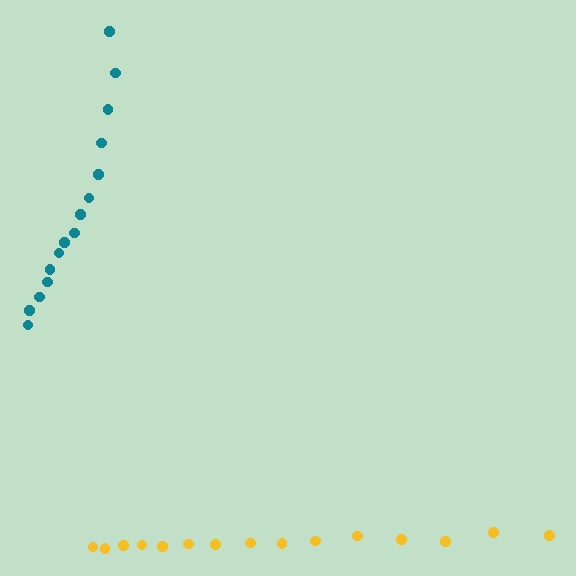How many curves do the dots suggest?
There are 2 distinct paths.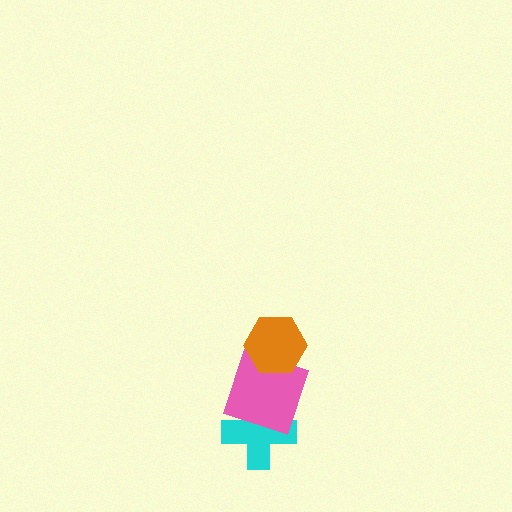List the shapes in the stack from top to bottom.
From top to bottom: the orange hexagon, the pink square, the cyan cross.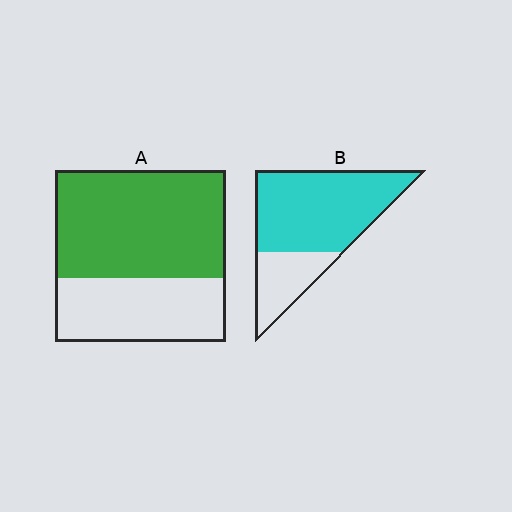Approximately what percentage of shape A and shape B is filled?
A is approximately 65% and B is approximately 70%.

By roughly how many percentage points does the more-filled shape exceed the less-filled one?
By roughly 10 percentage points (B over A).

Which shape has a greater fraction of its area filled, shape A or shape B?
Shape B.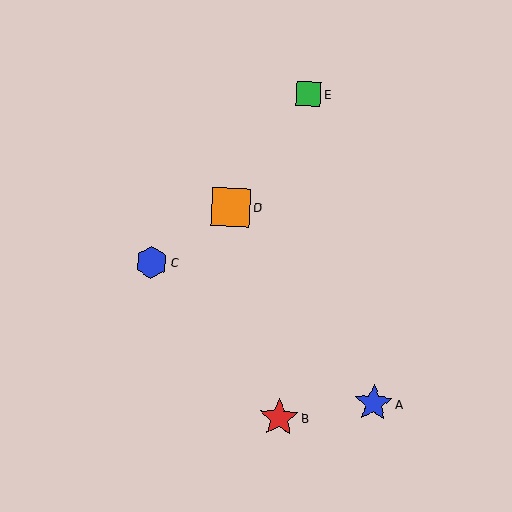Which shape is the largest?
The red star (labeled B) is the largest.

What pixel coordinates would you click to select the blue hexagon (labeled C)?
Click at (151, 262) to select the blue hexagon C.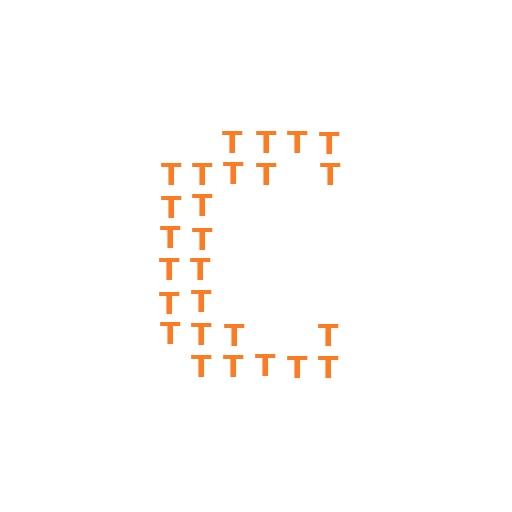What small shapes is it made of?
It is made of small letter T's.